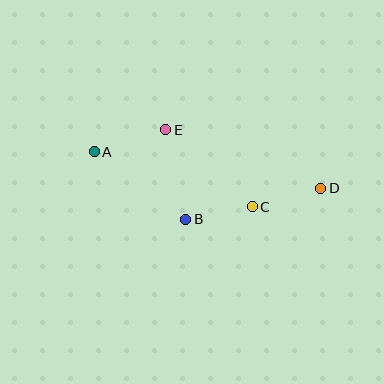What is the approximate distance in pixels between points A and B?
The distance between A and B is approximately 114 pixels.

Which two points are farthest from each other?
Points A and D are farthest from each other.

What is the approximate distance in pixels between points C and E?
The distance between C and E is approximately 116 pixels.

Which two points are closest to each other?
Points B and C are closest to each other.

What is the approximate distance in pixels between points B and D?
The distance between B and D is approximately 139 pixels.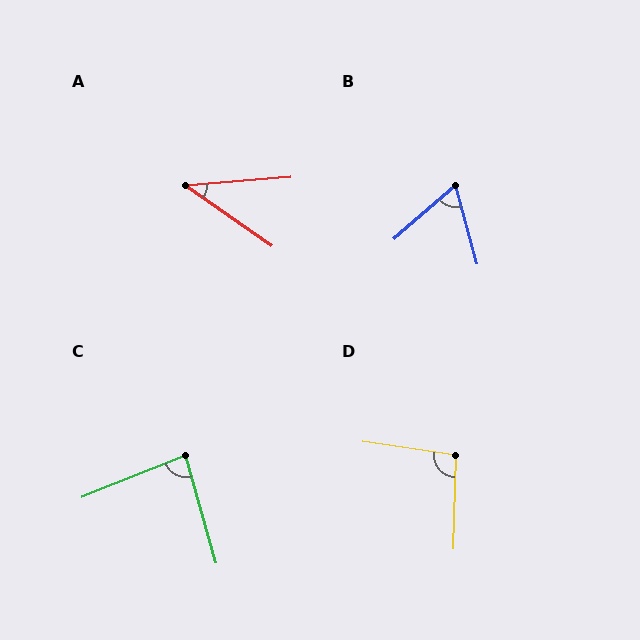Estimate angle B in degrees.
Approximately 65 degrees.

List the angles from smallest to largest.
A (40°), B (65°), C (84°), D (97°).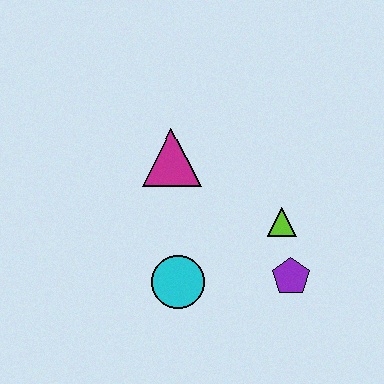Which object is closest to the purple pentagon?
The lime triangle is closest to the purple pentagon.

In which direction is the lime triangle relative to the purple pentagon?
The lime triangle is above the purple pentagon.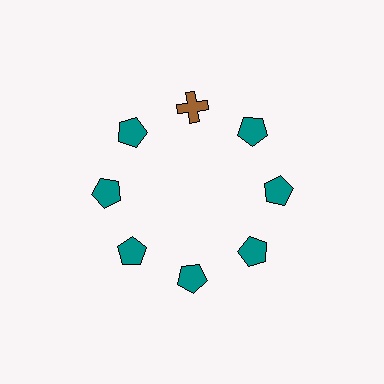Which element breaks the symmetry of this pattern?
The brown cross at roughly the 12 o'clock position breaks the symmetry. All other shapes are teal pentagons.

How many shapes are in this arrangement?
There are 8 shapes arranged in a ring pattern.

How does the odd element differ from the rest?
It differs in both color (brown instead of teal) and shape (cross instead of pentagon).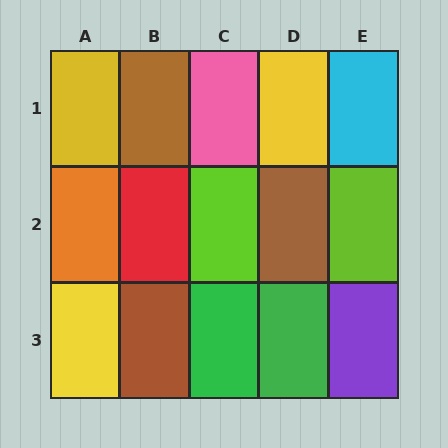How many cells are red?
1 cell is red.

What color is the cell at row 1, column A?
Yellow.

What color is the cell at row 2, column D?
Brown.